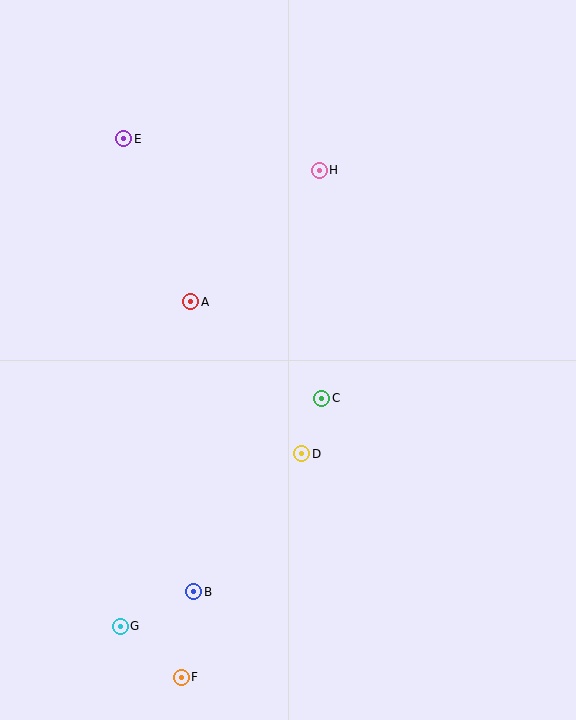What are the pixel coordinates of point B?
Point B is at (194, 592).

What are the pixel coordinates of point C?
Point C is at (322, 398).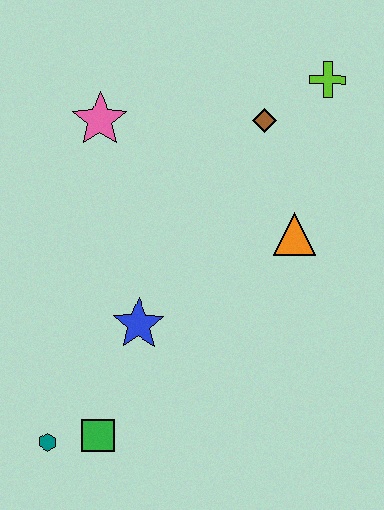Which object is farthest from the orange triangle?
The teal hexagon is farthest from the orange triangle.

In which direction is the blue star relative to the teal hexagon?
The blue star is above the teal hexagon.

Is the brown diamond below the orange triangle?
No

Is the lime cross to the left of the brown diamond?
No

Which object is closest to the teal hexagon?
The green square is closest to the teal hexagon.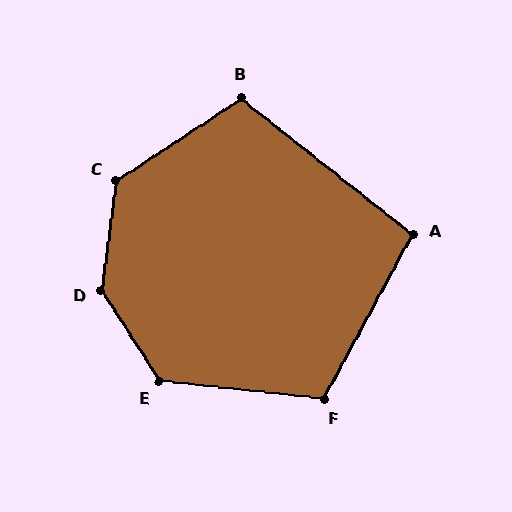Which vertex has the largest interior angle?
D, at approximately 140 degrees.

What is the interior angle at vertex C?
Approximately 131 degrees (obtuse).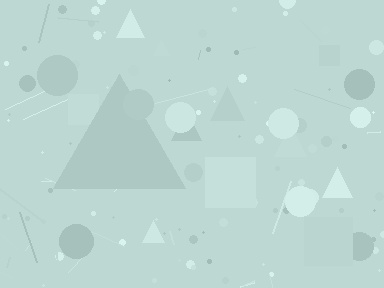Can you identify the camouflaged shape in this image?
The camouflaged shape is a triangle.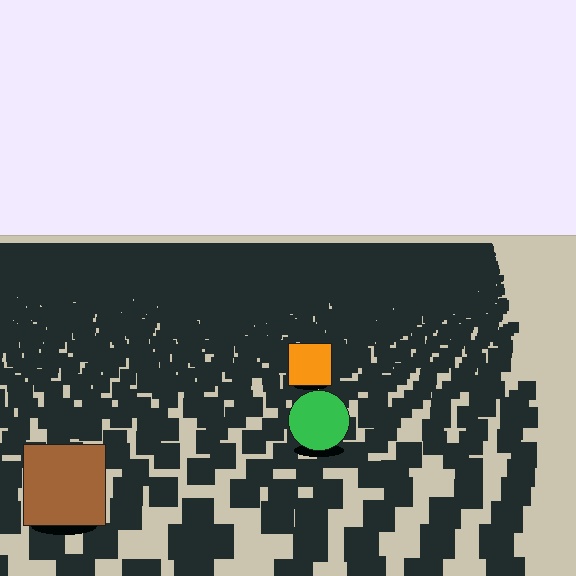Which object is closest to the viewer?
The brown square is closest. The texture marks near it are larger and more spread out.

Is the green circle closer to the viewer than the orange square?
Yes. The green circle is closer — you can tell from the texture gradient: the ground texture is coarser near it.